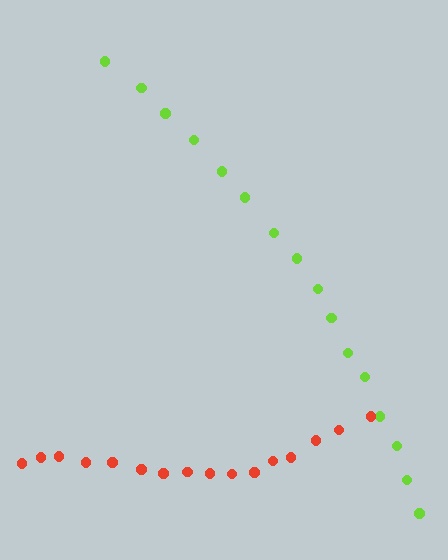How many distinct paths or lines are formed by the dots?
There are 2 distinct paths.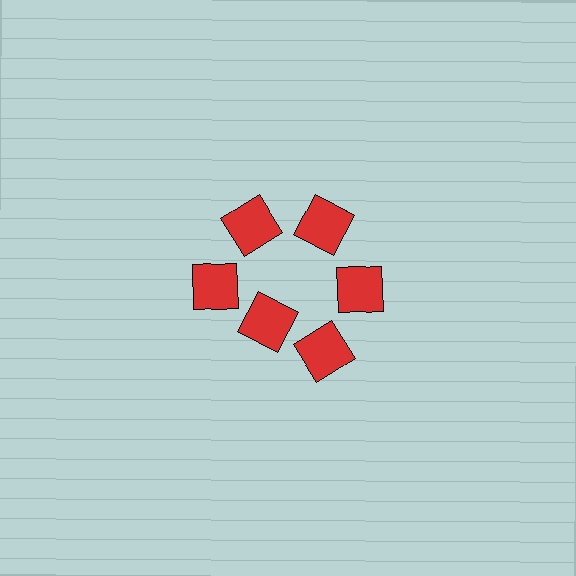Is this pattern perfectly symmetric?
No. The 6 red squares are arranged in a ring, but one element near the 7 o'clock position is pulled inward toward the center, breaking the 6-fold rotational symmetry.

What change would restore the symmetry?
The symmetry would be restored by moving it outward, back onto the ring so that all 6 squares sit at equal angles and equal distance from the center.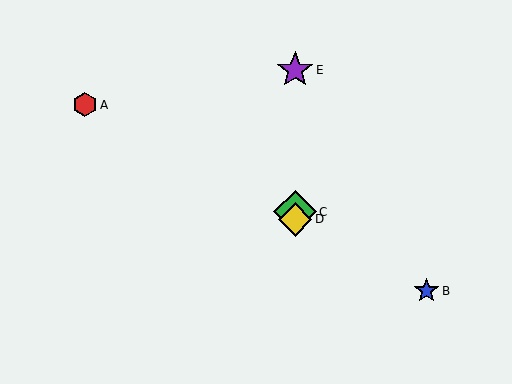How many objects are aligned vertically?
3 objects (C, D, E) are aligned vertically.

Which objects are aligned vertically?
Objects C, D, E are aligned vertically.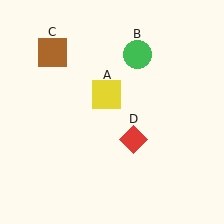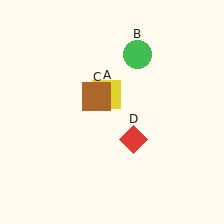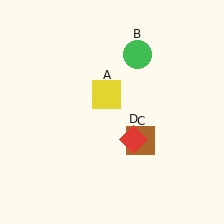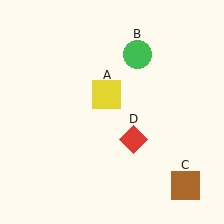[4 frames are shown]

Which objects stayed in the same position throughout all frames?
Yellow square (object A) and green circle (object B) and red diamond (object D) remained stationary.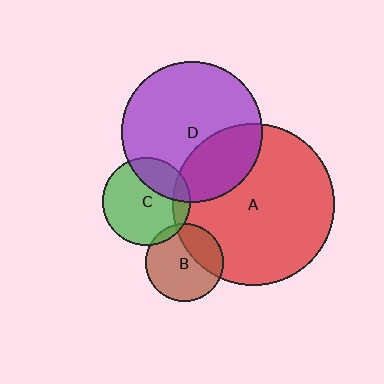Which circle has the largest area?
Circle A (red).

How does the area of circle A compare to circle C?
Approximately 3.4 times.